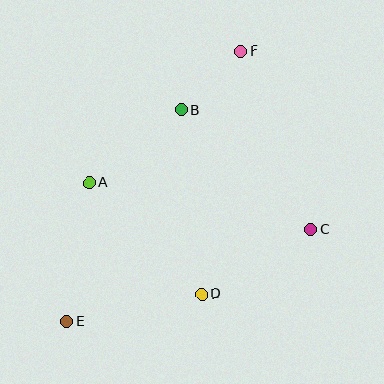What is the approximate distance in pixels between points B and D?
The distance between B and D is approximately 185 pixels.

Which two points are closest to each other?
Points B and F are closest to each other.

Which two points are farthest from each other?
Points E and F are farthest from each other.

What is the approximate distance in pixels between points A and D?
The distance between A and D is approximately 158 pixels.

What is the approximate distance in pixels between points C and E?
The distance between C and E is approximately 261 pixels.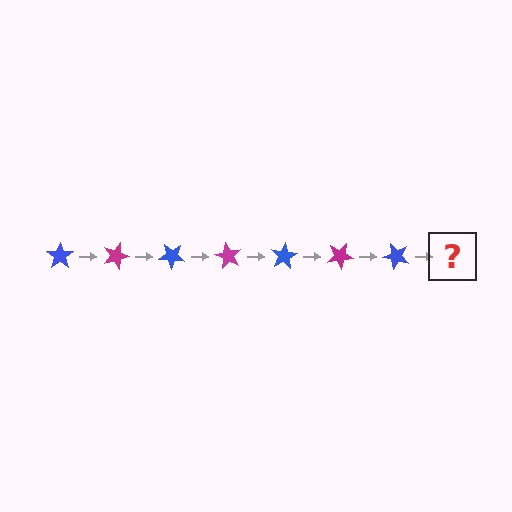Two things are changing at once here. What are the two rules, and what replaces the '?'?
The two rules are that it rotates 20 degrees each step and the color cycles through blue and magenta. The '?' should be a magenta star, rotated 140 degrees from the start.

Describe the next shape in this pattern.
It should be a magenta star, rotated 140 degrees from the start.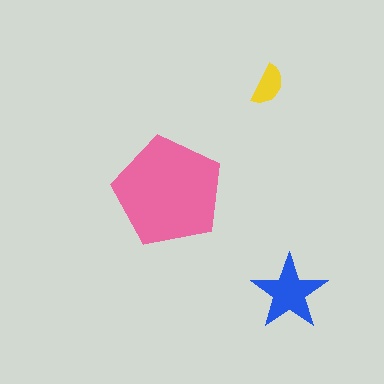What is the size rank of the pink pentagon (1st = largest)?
1st.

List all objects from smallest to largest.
The yellow semicircle, the blue star, the pink pentagon.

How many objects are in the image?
There are 3 objects in the image.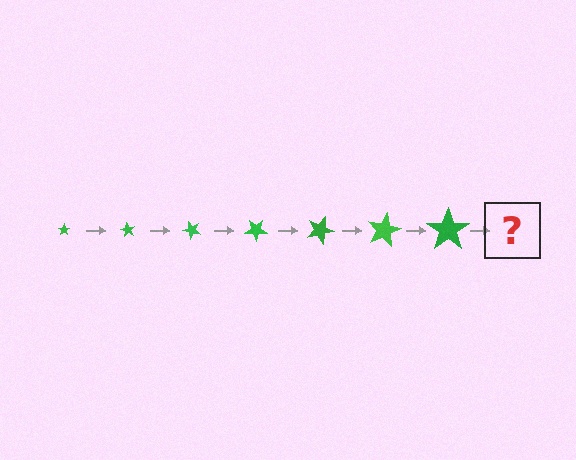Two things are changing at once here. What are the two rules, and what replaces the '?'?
The two rules are that the star grows larger each step and it rotates 60 degrees each step. The '?' should be a star, larger than the previous one and rotated 420 degrees from the start.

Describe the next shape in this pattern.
It should be a star, larger than the previous one and rotated 420 degrees from the start.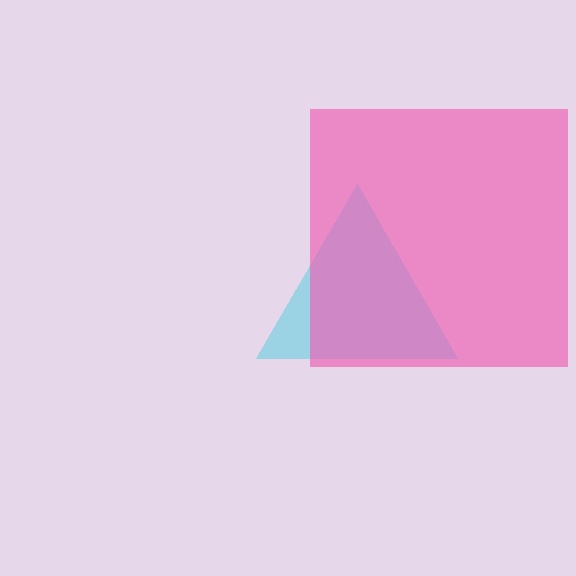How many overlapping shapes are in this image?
There are 2 overlapping shapes in the image.